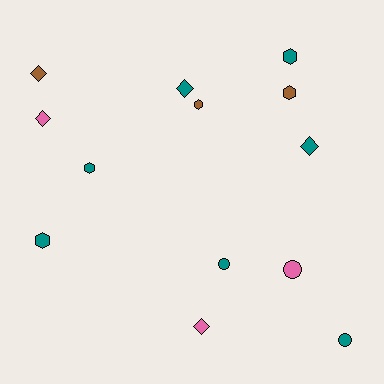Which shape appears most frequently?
Diamond, with 5 objects.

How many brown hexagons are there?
There are 2 brown hexagons.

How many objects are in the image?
There are 13 objects.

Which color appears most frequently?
Teal, with 7 objects.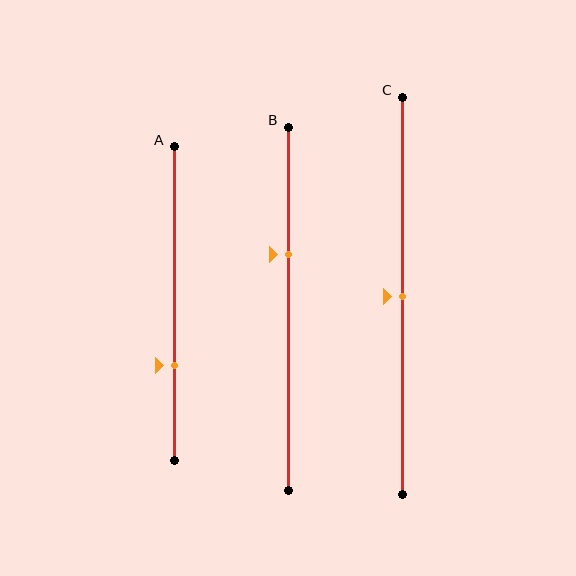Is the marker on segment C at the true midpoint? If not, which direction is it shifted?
Yes, the marker on segment C is at the true midpoint.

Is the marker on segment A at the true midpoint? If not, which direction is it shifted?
No, the marker on segment A is shifted downward by about 20% of the segment length.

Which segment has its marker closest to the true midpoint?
Segment C has its marker closest to the true midpoint.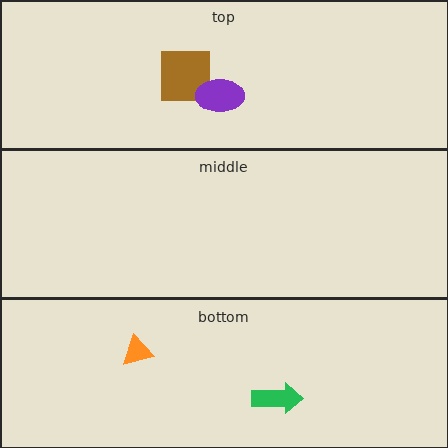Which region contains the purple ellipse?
The top region.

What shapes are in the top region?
The brown square, the purple ellipse.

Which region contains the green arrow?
The bottom region.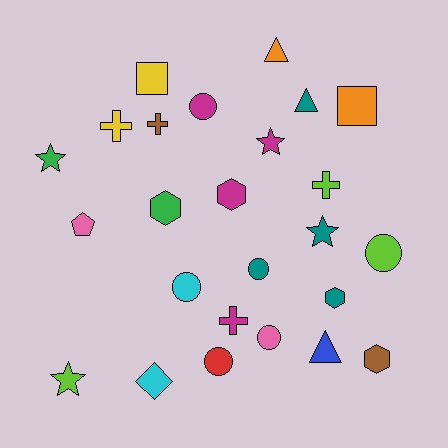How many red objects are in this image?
There is 1 red object.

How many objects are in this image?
There are 25 objects.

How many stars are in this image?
There are 4 stars.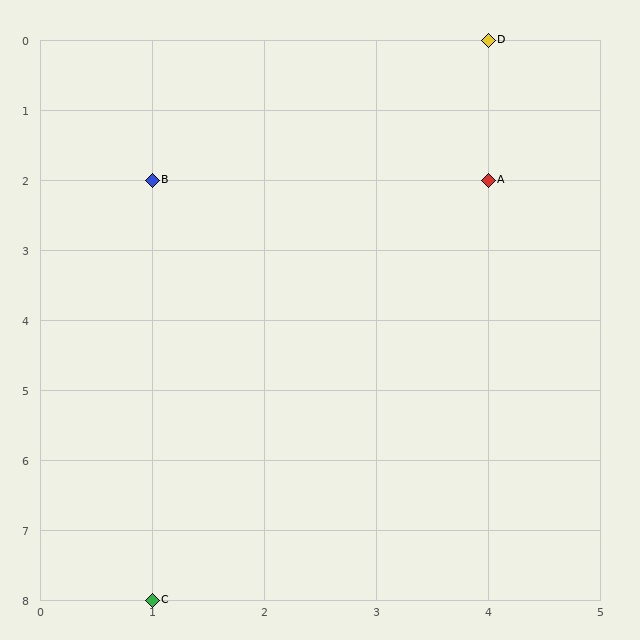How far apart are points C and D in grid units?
Points C and D are 3 columns and 8 rows apart (about 8.5 grid units diagonally).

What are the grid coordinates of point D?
Point D is at grid coordinates (4, 0).